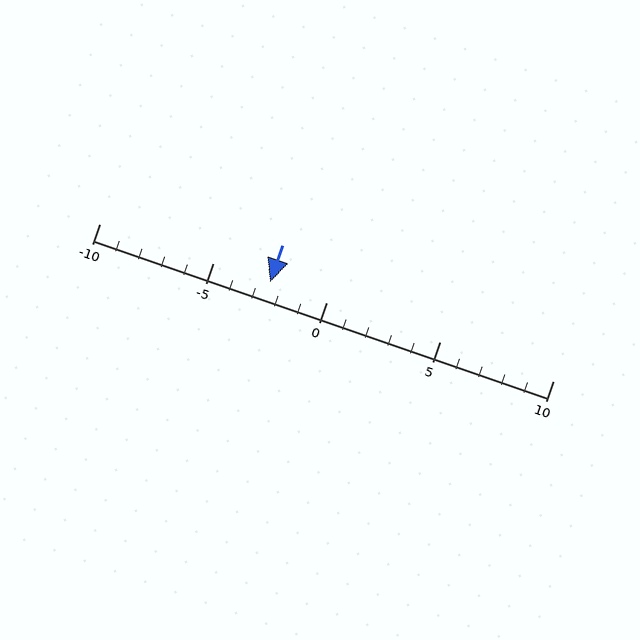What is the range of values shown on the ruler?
The ruler shows values from -10 to 10.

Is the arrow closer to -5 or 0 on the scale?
The arrow is closer to 0.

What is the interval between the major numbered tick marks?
The major tick marks are spaced 5 units apart.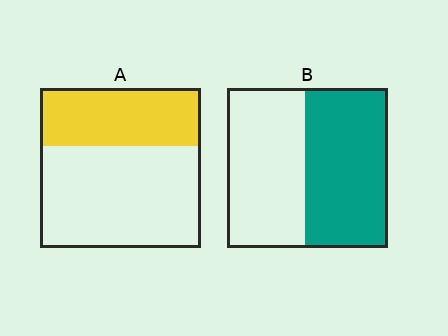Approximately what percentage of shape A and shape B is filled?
A is approximately 35% and B is approximately 50%.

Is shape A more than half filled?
No.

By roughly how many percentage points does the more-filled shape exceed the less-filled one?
By roughly 15 percentage points (B over A).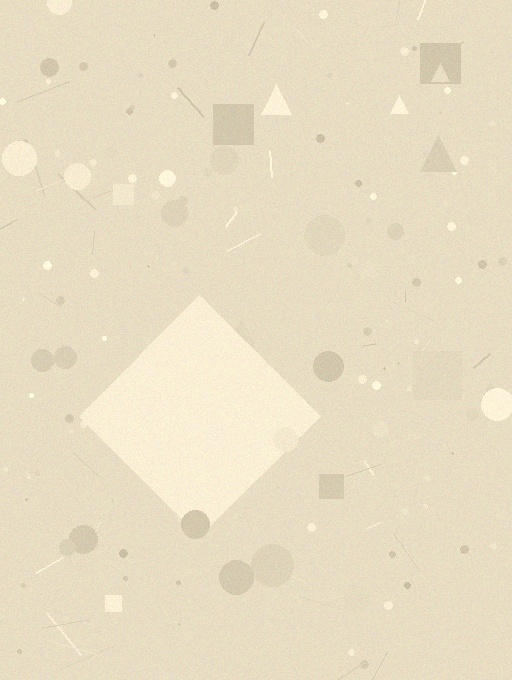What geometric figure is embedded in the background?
A diamond is embedded in the background.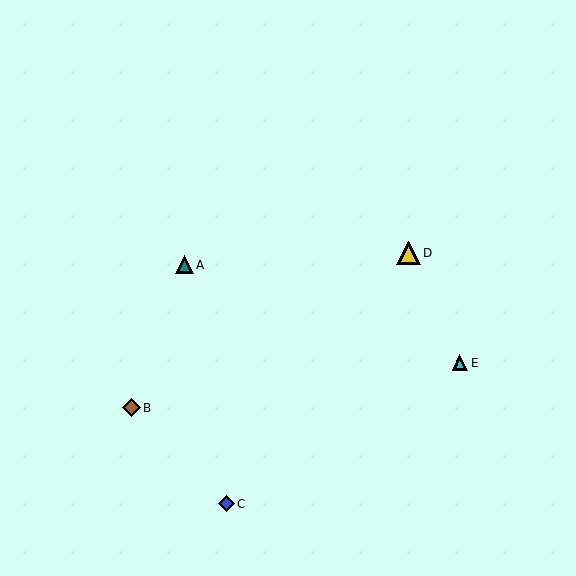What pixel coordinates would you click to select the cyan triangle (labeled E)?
Click at (460, 363) to select the cyan triangle E.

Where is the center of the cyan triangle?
The center of the cyan triangle is at (460, 363).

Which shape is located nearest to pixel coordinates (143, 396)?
The brown diamond (labeled B) at (131, 408) is nearest to that location.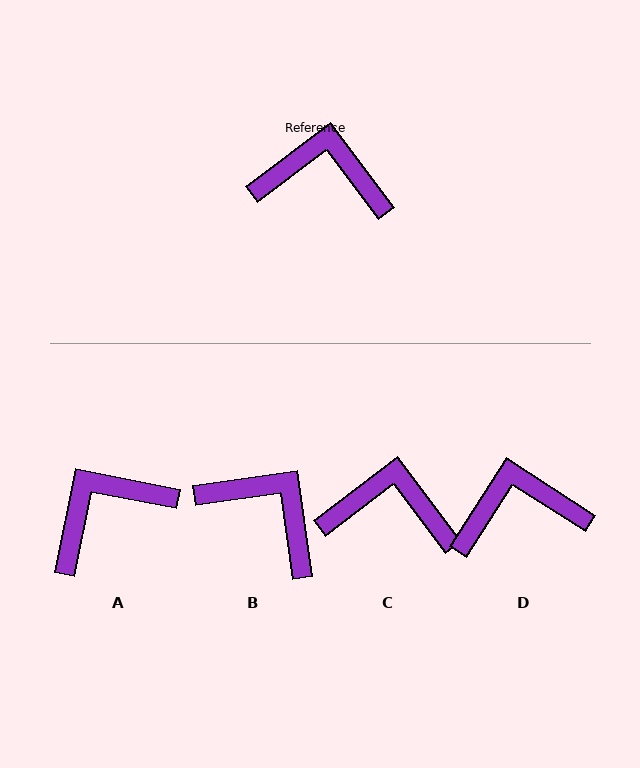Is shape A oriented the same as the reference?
No, it is off by about 42 degrees.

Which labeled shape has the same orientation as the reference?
C.